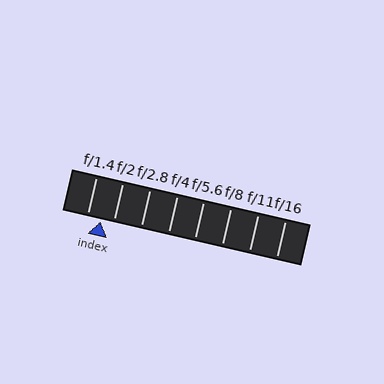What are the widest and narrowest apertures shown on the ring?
The widest aperture shown is f/1.4 and the narrowest is f/16.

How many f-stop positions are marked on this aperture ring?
There are 8 f-stop positions marked.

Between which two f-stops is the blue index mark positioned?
The index mark is between f/1.4 and f/2.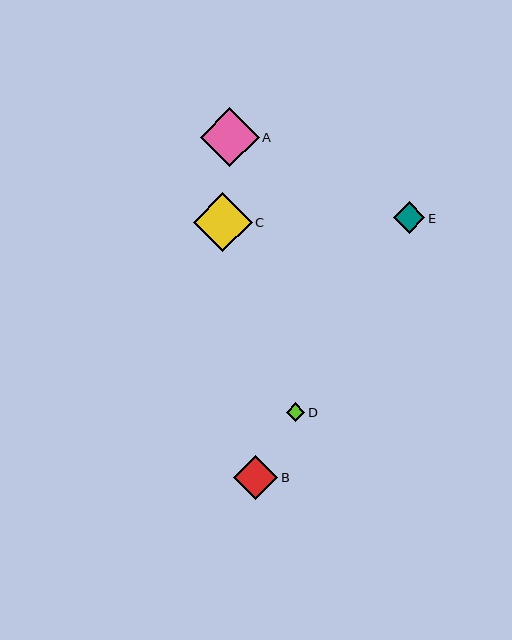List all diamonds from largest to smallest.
From largest to smallest: A, C, B, E, D.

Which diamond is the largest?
Diamond A is the largest with a size of approximately 59 pixels.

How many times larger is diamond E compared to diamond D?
Diamond E is approximately 1.7 times the size of diamond D.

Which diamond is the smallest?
Diamond D is the smallest with a size of approximately 18 pixels.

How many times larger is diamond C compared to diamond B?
Diamond C is approximately 1.3 times the size of diamond B.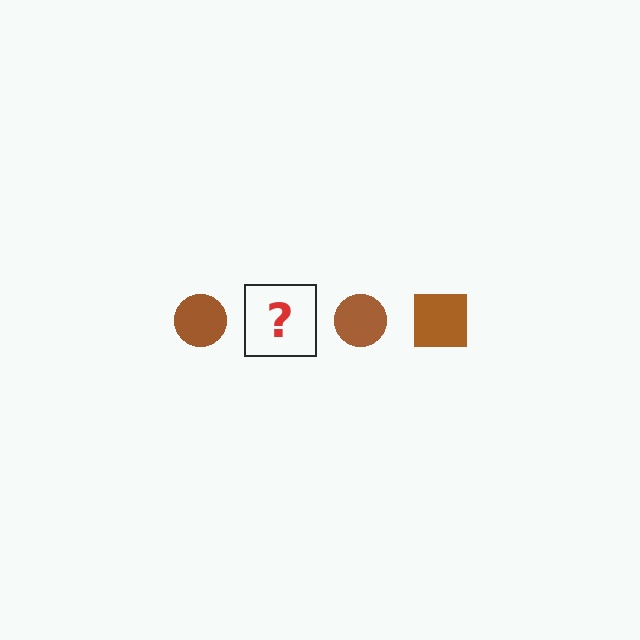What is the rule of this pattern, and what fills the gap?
The rule is that the pattern cycles through circle, square shapes in brown. The gap should be filled with a brown square.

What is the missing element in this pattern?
The missing element is a brown square.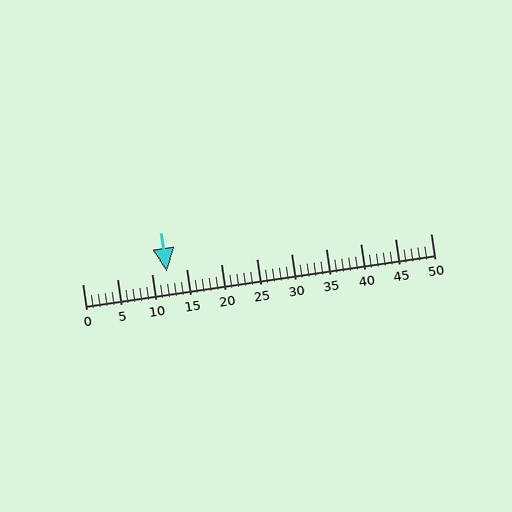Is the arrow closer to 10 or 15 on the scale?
The arrow is closer to 10.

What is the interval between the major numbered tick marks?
The major tick marks are spaced 5 units apart.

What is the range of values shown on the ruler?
The ruler shows values from 0 to 50.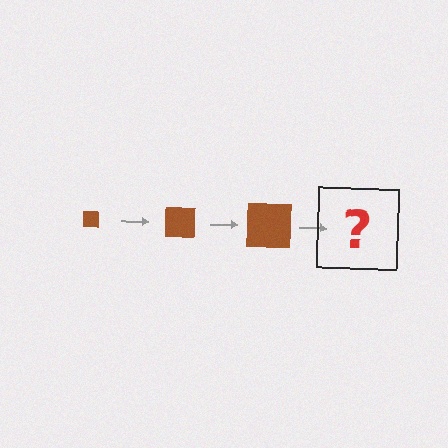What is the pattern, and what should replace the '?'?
The pattern is that the square gets progressively larger each step. The '?' should be a brown square, larger than the previous one.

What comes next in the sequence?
The next element should be a brown square, larger than the previous one.